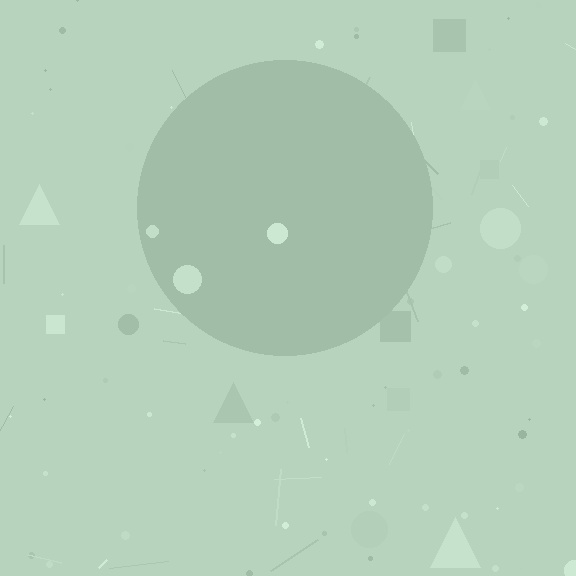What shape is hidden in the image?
A circle is hidden in the image.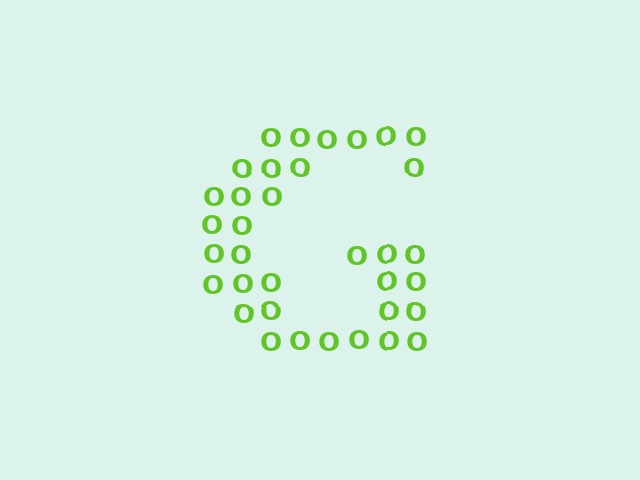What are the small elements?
The small elements are letter O's.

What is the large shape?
The large shape is the letter G.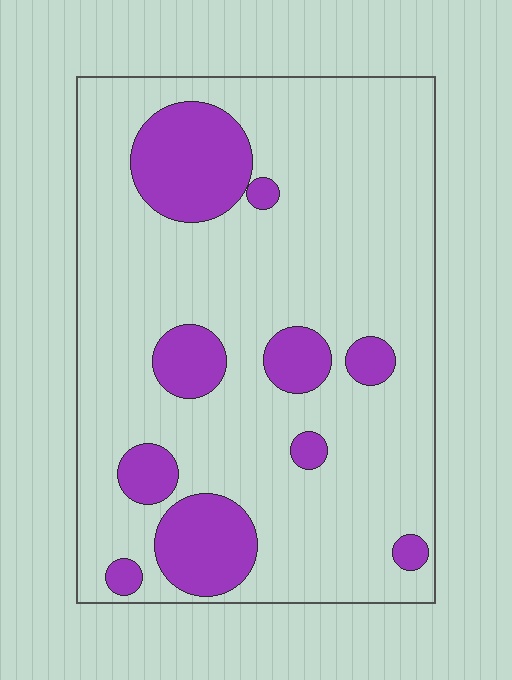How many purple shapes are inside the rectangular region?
10.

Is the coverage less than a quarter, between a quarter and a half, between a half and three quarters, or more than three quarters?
Less than a quarter.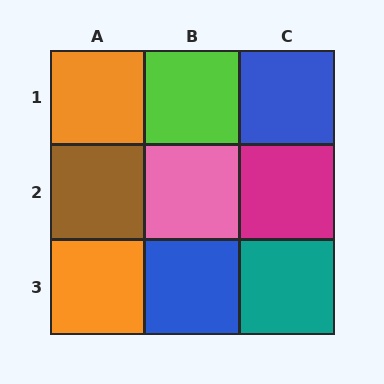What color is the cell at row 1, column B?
Lime.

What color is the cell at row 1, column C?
Blue.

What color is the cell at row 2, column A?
Brown.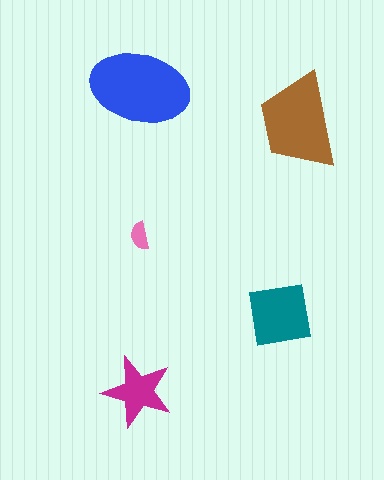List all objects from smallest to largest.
The pink semicircle, the magenta star, the teal square, the brown trapezoid, the blue ellipse.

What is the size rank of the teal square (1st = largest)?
3rd.